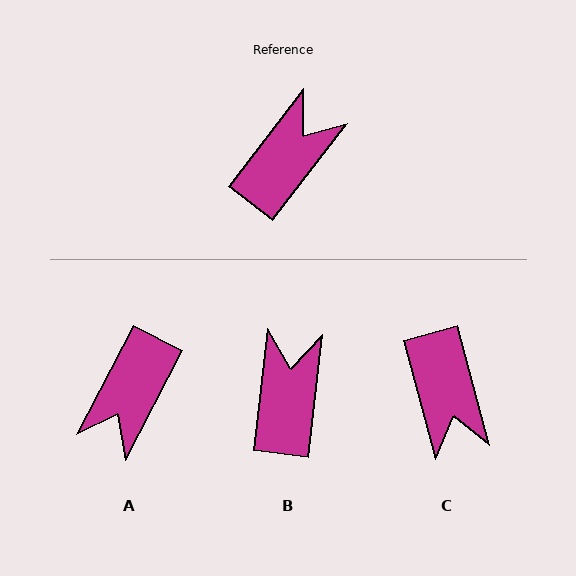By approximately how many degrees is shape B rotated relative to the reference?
Approximately 31 degrees counter-clockwise.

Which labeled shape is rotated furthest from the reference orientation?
A, about 170 degrees away.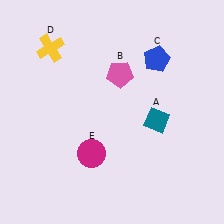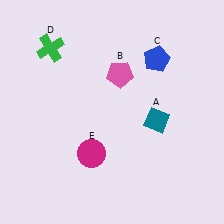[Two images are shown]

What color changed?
The cross (D) changed from yellow in Image 1 to green in Image 2.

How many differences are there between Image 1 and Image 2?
There is 1 difference between the two images.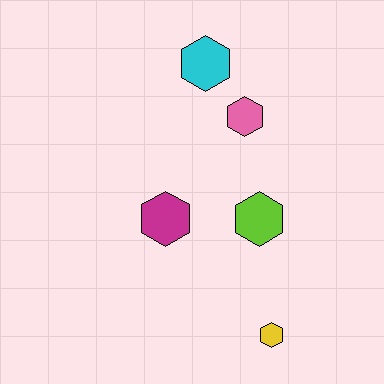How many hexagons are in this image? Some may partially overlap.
There are 5 hexagons.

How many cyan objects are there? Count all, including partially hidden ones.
There is 1 cyan object.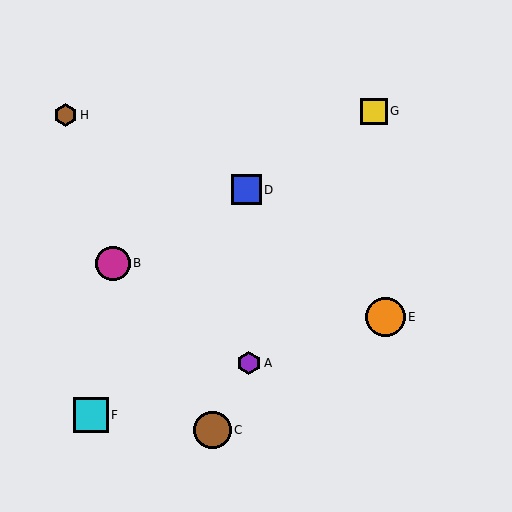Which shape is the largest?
The orange circle (labeled E) is the largest.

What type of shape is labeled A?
Shape A is a purple hexagon.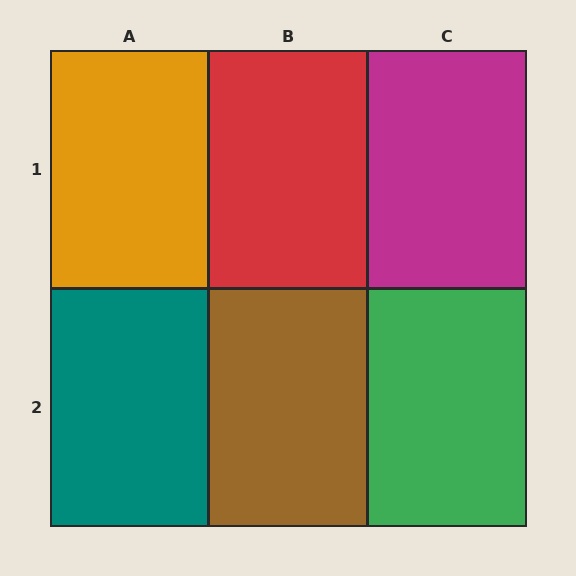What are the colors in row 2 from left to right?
Teal, brown, green.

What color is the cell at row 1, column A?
Orange.